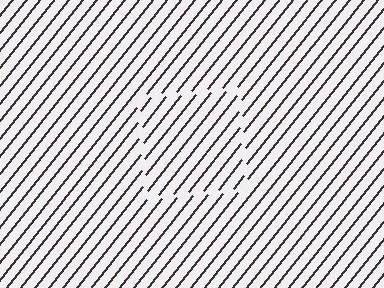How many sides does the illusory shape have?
4 sides — the line-ends trace a square.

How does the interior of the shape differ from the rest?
The interior of the shape contains the same grating, shifted by half a period — the contour is defined by the phase discontinuity where line-ends from the inner and outer gratings abut.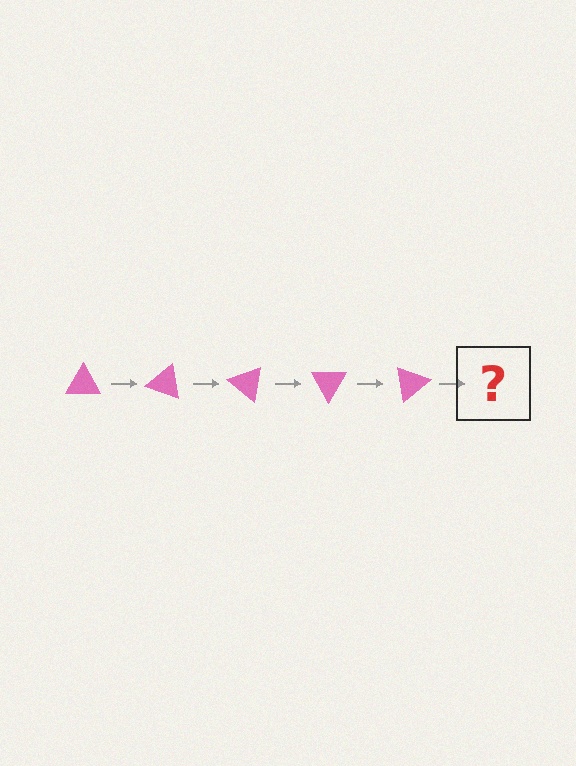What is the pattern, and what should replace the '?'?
The pattern is that the triangle rotates 20 degrees each step. The '?' should be a pink triangle rotated 100 degrees.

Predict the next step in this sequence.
The next step is a pink triangle rotated 100 degrees.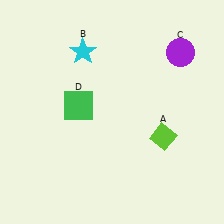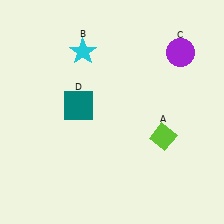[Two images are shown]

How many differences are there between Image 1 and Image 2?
There is 1 difference between the two images.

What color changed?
The square (D) changed from green in Image 1 to teal in Image 2.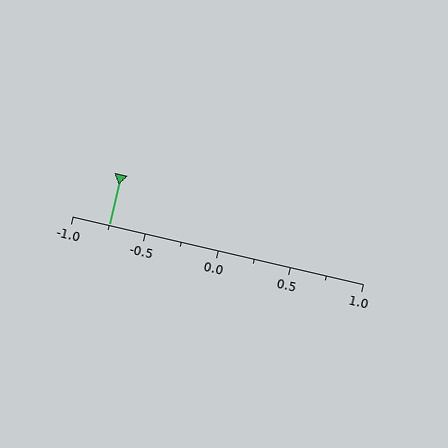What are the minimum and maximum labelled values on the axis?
The axis runs from -1.0 to 1.0.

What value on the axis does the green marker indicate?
The marker indicates approximately -0.75.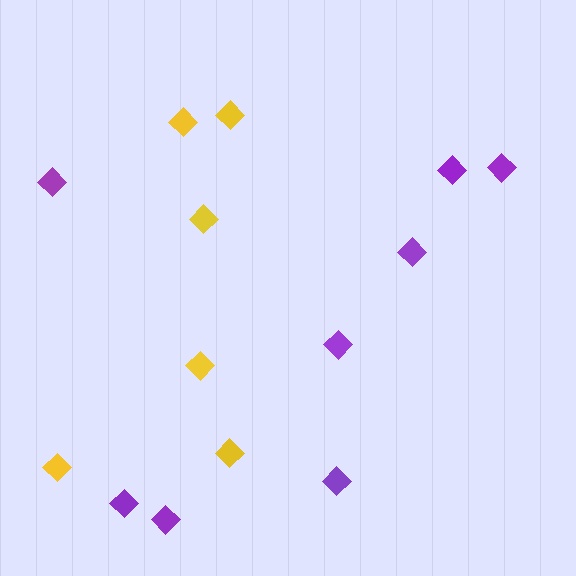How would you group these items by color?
There are 2 groups: one group of yellow diamonds (6) and one group of purple diamonds (8).